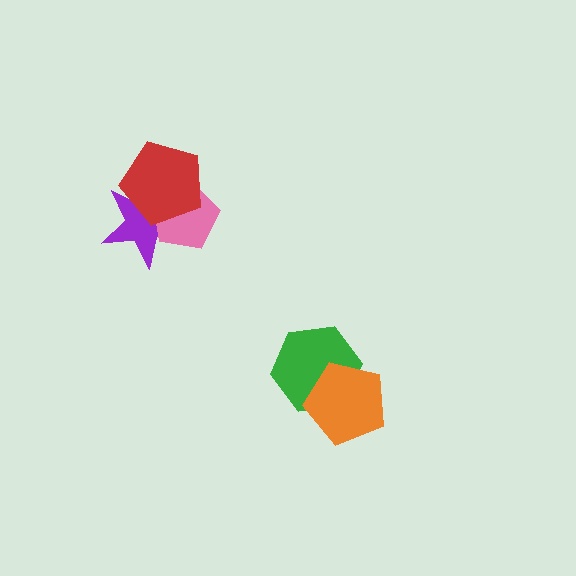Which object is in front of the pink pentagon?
The red pentagon is in front of the pink pentagon.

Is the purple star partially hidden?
Yes, it is partially covered by another shape.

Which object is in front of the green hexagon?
The orange pentagon is in front of the green hexagon.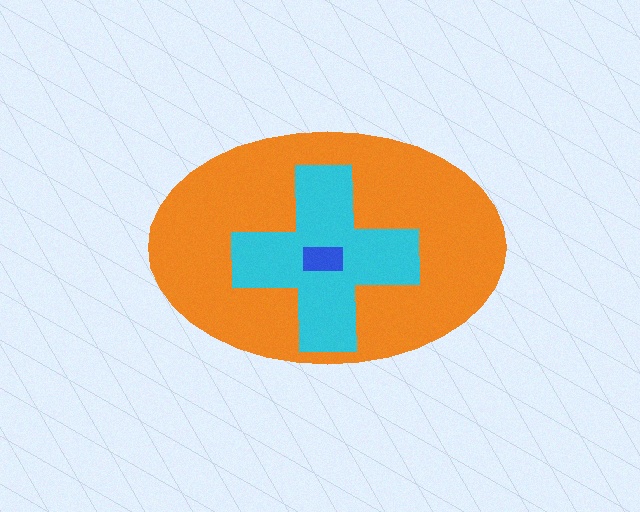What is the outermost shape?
The orange ellipse.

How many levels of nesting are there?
3.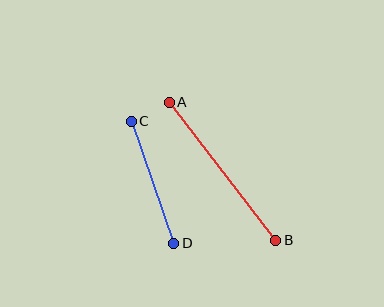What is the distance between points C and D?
The distance is approximately 129 pixels.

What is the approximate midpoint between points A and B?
The midpoint is at approximately (222, 171) pixels.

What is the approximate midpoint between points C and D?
The midpoint is at approximately (153, 182) pixels.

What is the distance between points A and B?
The distance is approximately 174 pixels.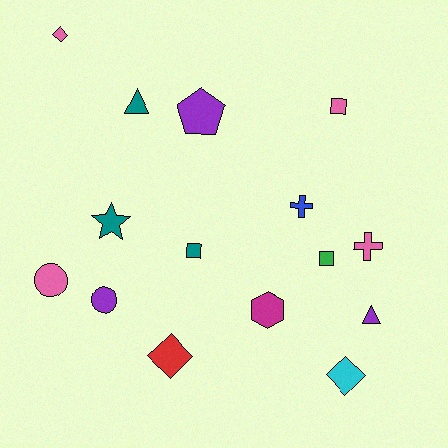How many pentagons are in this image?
There is 1 pentagon.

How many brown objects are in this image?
There are no brown objects.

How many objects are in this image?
There are 15 objects.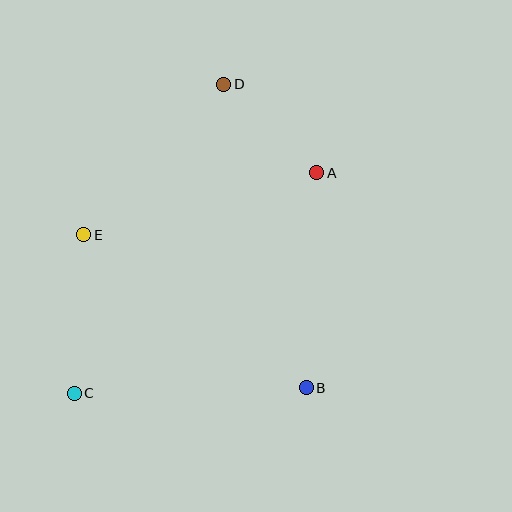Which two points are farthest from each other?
Points C and D are farthest from each other.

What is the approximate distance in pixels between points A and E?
The distance between A and E is approximately 241 pixels.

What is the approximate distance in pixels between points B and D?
The distance between B and D is approximately 314 pixels.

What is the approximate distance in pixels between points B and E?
The distance between B and E is approximately 270 pixels.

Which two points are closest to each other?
Points A and D are closest to each other.